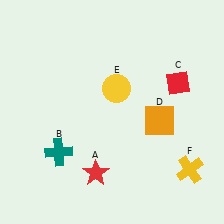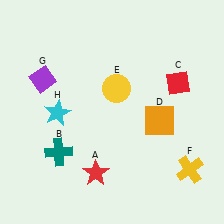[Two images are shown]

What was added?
A purple diamond (G), a cyan star (H) were added in Image 2.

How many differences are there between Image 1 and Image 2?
There are 2 differences between the two images.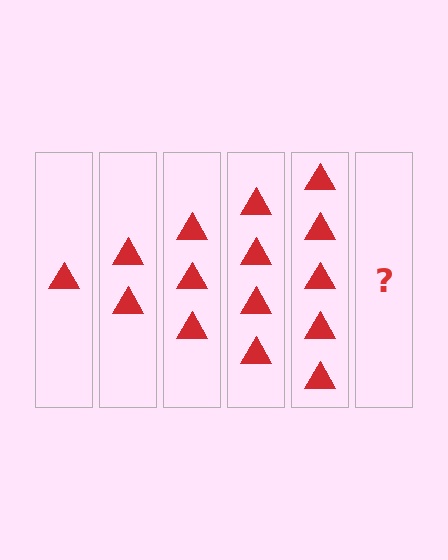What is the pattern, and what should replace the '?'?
The pattern is that each step adds one more triangle. The '?' should be 6 triangles.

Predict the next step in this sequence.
The next step is 6 triangles.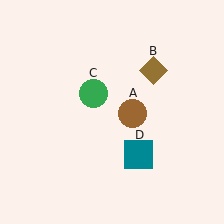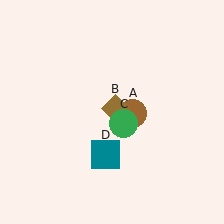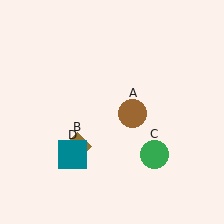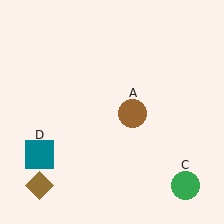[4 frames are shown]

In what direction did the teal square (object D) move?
The teal square (object D) moved left.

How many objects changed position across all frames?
3 objects changed position: brown diamond (object B), green circle (object C), teal square (object D).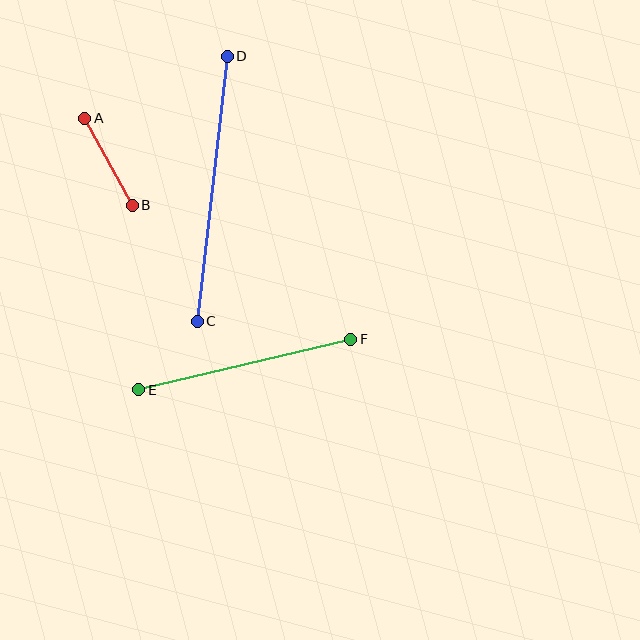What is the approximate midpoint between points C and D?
The midpoint is at approximately (212, 189) pixels.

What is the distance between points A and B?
The distance is approximately 99 pixels.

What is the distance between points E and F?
The distance is approximately 218 pixels.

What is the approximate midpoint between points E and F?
The midpoint is at approximately (245, 364) pixels.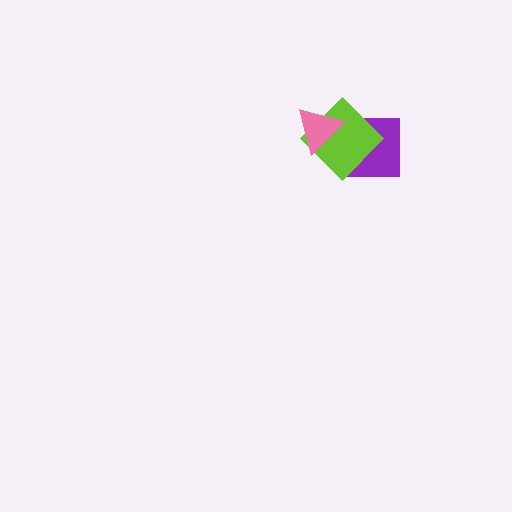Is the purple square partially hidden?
Yes, it is partially covered by another shape.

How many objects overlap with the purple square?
1 object overlaps with the purple square.